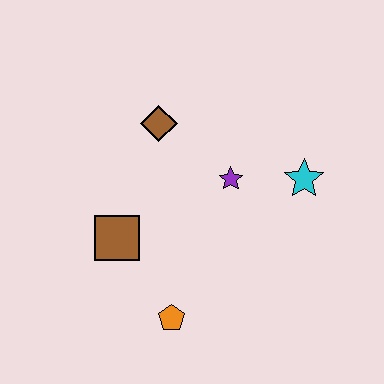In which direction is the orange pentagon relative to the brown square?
The orange pentagon is below the brown square.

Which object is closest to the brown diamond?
The purple star is closest to the brown diamond.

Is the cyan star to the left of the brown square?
No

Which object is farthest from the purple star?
The orange pentagon is farthest from the purple star.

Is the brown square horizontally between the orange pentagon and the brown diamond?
No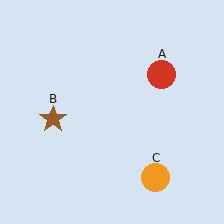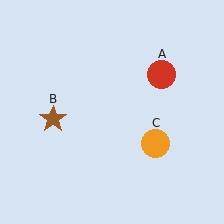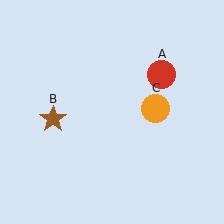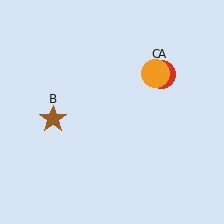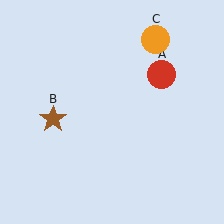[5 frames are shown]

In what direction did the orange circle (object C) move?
The orange circle (object C) moved up.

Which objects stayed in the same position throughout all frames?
Red circle (object A) and brown star (object B) remained stationary.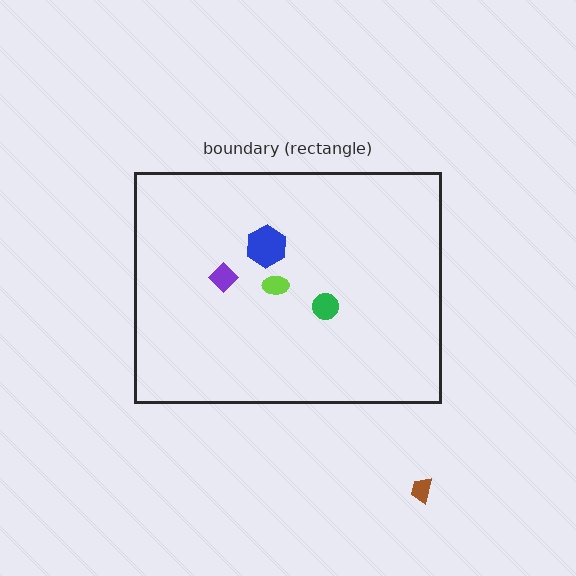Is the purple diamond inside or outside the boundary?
Inside.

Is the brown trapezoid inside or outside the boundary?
Outside.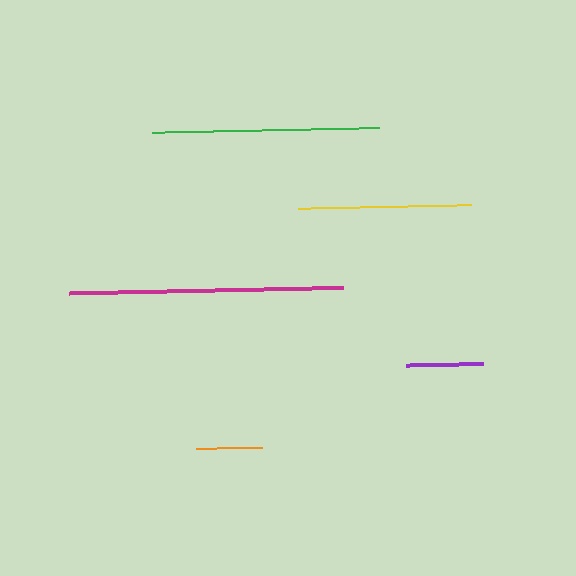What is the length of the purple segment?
The purple segment is approximately 77 pixels long.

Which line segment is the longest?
The magenta line is the longest at approximately 275 pixels.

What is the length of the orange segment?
The orange segment is approximately 66 pixels long.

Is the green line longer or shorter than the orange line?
The green line is longer than the orange line.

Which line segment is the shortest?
The orange line is the shortest at approximately 66 pixels.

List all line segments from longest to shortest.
From longest to shortest: magenta, green, yellow, purple, orange.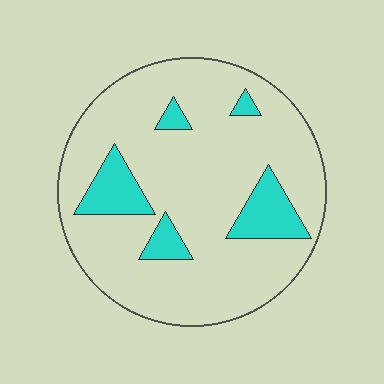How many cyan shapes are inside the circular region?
5.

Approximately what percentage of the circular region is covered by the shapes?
Approximately 15%.